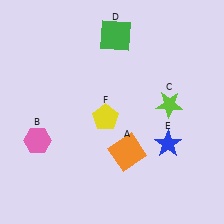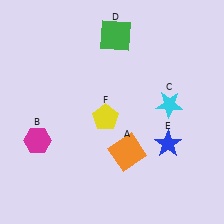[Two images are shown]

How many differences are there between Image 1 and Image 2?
There are 2 differences between the two images.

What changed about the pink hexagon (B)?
In Image 1, B is pink. In Image 2, it changed to magenta.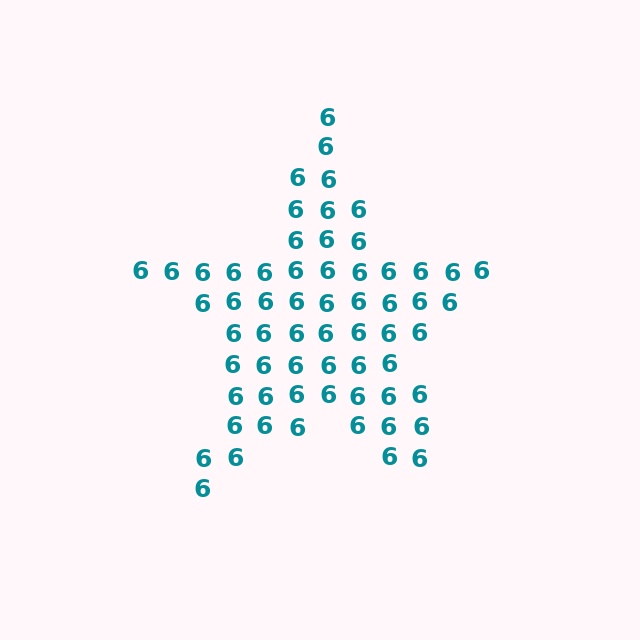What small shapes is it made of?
It is made of small digit 6's.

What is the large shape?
The large shape is a star.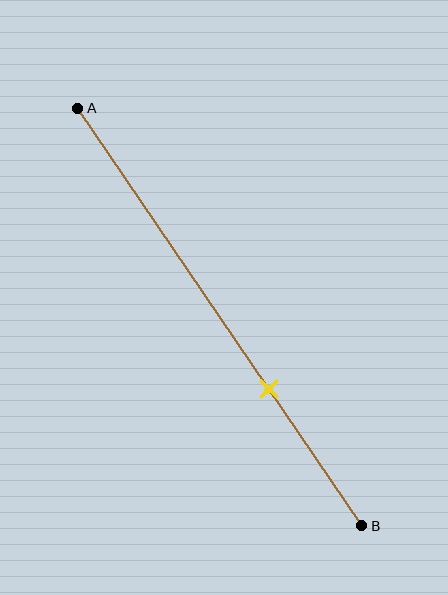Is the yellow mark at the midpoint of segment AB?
No, the mark is at about 65% from A, not at the 50% midpoint.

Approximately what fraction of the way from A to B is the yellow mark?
The yellow mark is approximately 65% of the way from A to B.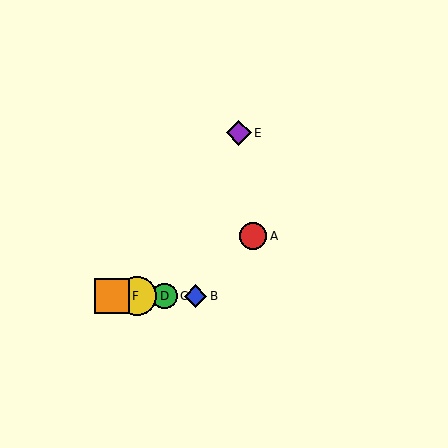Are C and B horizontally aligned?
Yes, both are at y≈296.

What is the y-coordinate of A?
Object A is at y≈236.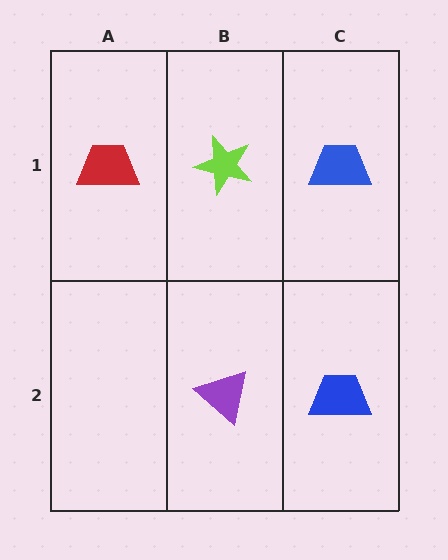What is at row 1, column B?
A lime star.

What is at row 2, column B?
A purple triangle.